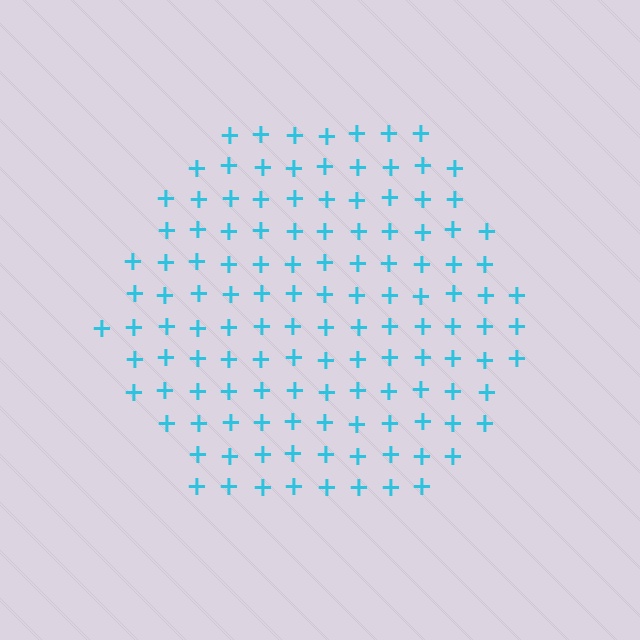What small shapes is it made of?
It is made of small plus signs.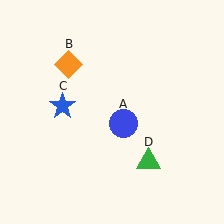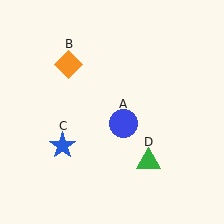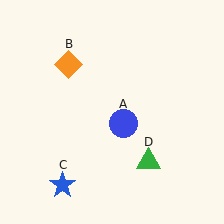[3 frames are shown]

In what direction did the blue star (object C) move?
The blue star (object C) moved down.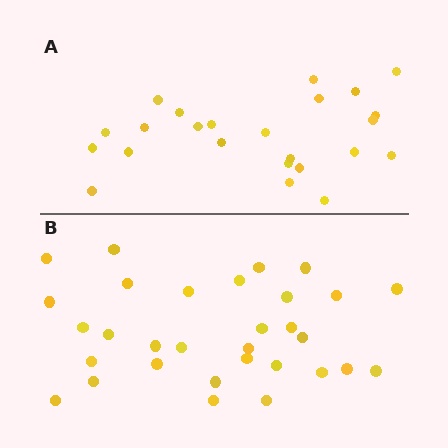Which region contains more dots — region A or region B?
Region B (the bottom region) has more dots.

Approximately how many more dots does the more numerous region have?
Region B has roughly 8 or so more dots than region A.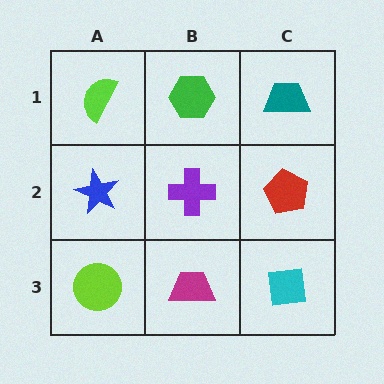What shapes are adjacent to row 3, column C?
A red pentagon (row 2, column C), a magenta trapezoid (row 3, column B).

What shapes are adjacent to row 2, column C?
A teal trapezoid (row 1, column C), a cyan square (row 3, column C), a purple cross (row 2, column B).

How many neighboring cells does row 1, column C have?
2.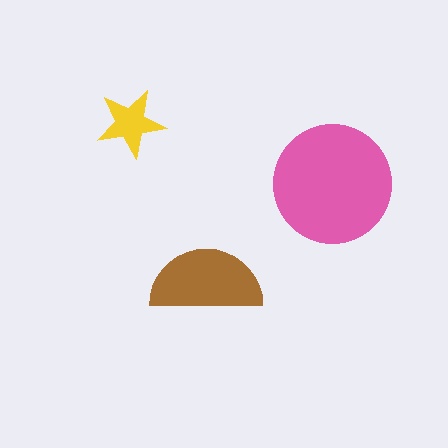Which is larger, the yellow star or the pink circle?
The pink circle.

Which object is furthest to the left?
The yellow star is leftmost.